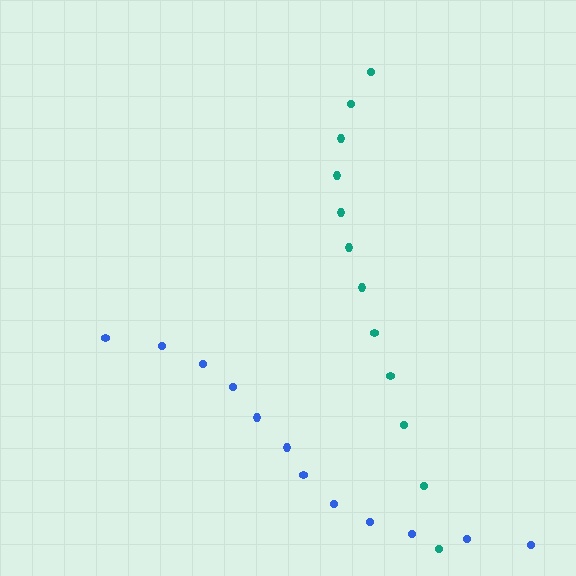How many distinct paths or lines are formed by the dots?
There are 2 distinct paths.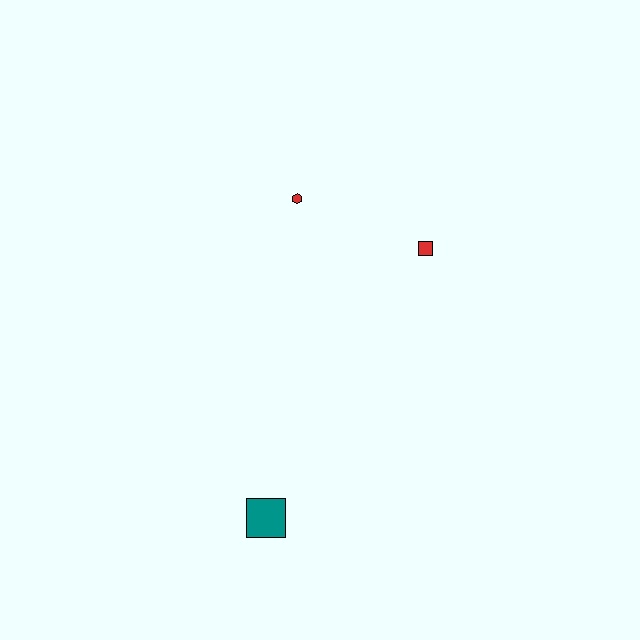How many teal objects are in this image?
There is 1 teal object.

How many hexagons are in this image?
There is 1 hexagon.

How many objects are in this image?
There are 3 objects.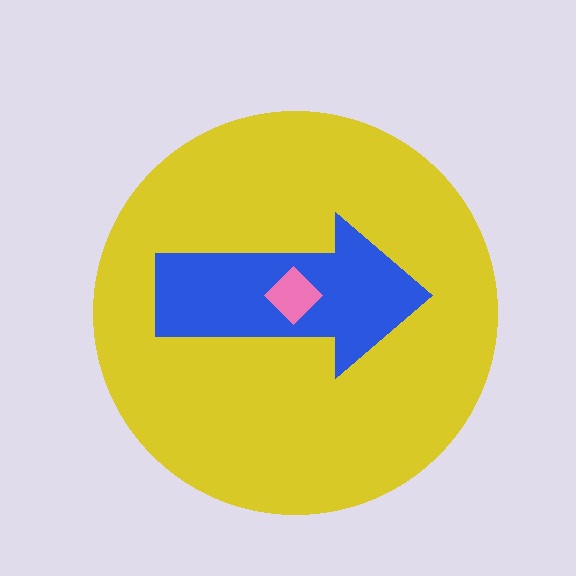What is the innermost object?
The pink diamond.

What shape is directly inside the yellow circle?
The blue arrow.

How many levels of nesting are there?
3.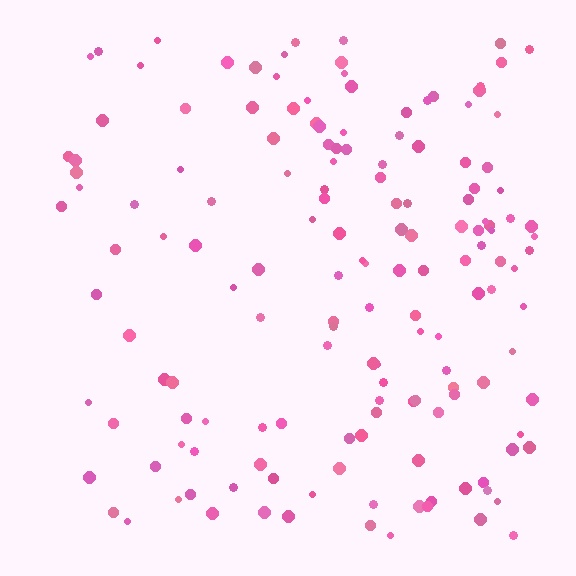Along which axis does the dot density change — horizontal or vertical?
Horizontal.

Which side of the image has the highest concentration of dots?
The right.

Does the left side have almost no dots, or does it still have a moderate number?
Still a moderate number, just noticeably fewer than the right.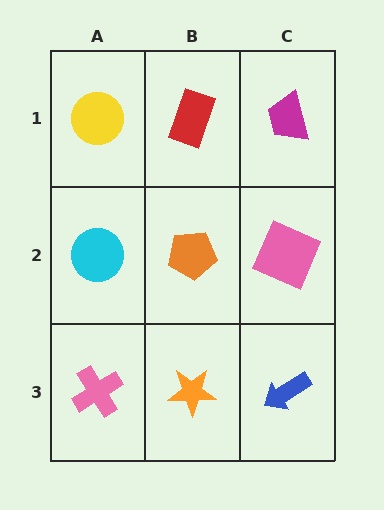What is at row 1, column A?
A yellow circle.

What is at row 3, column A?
A pink cross.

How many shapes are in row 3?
3 shapes.